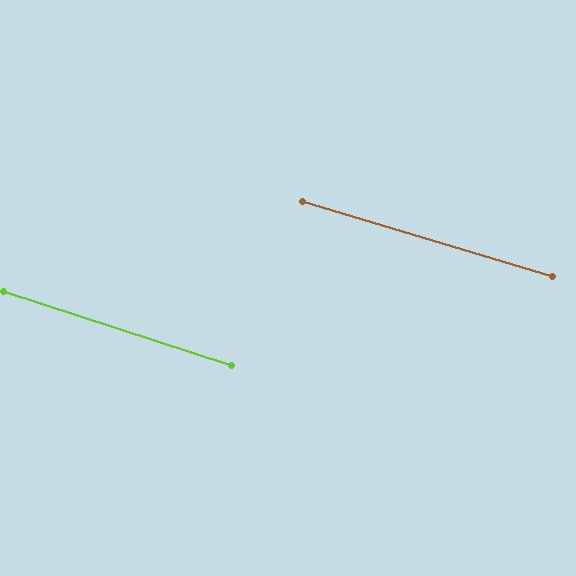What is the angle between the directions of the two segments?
Approximately 1 degree.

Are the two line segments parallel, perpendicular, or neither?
Parallel — their directions differ by only 1.3°.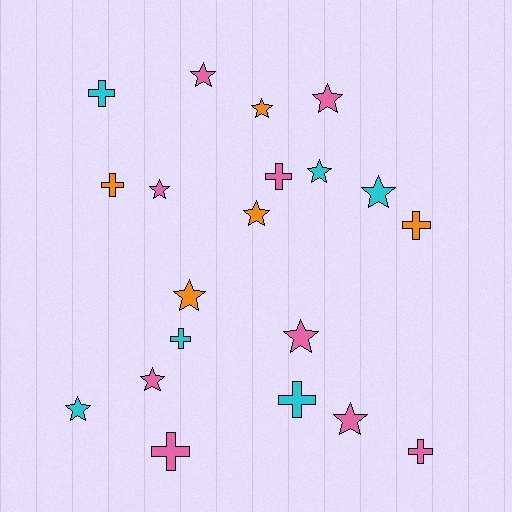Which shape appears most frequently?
Star, with 12 objects.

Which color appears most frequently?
Pink, with 9 objects.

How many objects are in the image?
There are 20 objects.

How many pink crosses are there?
There are 3 pink crosses.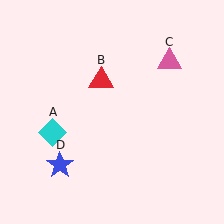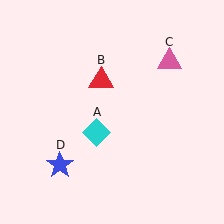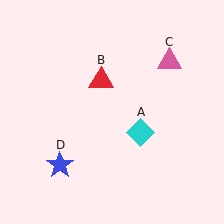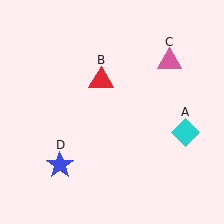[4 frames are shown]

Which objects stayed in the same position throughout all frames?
Red triangle (object B) and pink triangle (object C) and blue star (object D) remained stationary.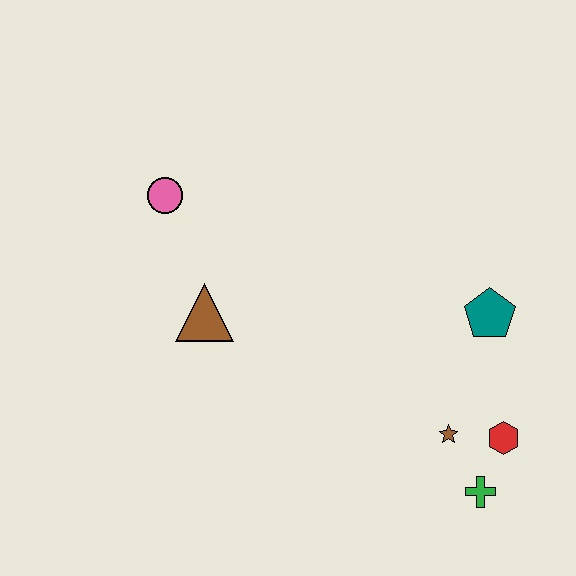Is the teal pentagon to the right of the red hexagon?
No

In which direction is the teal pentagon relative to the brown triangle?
The teal pentagon is to the right of the brown triangle.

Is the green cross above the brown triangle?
No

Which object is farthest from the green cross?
The pink circle is farthest from the green cross.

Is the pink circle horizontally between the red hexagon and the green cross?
No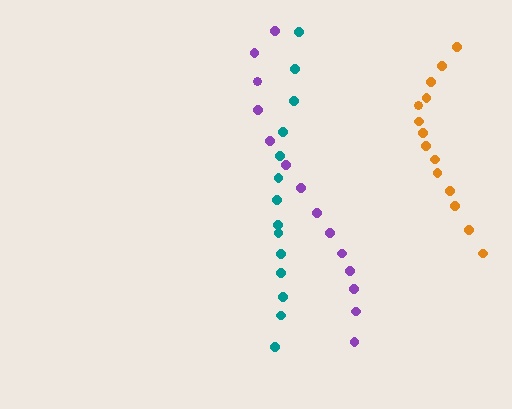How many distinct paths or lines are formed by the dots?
There are 3 distinct paths.